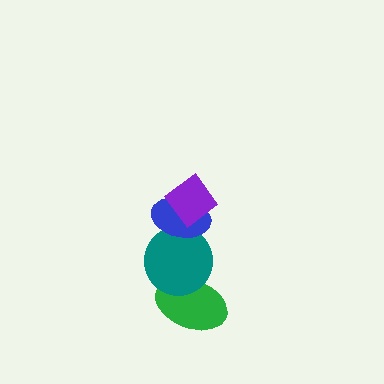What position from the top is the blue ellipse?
The blue ellipse is 2nd from the top.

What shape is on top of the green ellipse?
The teal circle is on top of the green ellipse.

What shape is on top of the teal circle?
The blue ellipse is on top of the teal circle.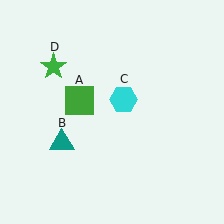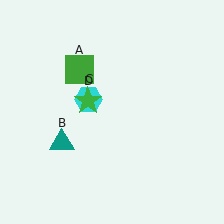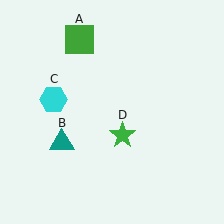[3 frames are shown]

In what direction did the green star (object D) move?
The green star (object D) moved down and to the right.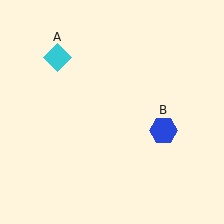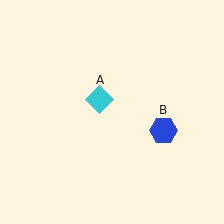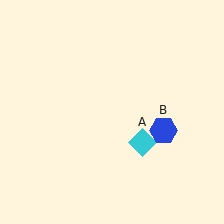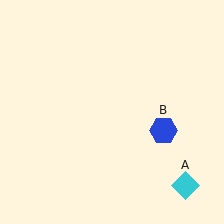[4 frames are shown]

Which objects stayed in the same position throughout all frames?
Blue hexagon (object B) remained stationary.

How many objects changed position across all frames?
1 object changed position: cyan diamond (object A).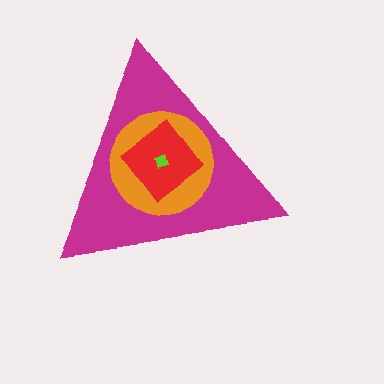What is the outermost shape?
The magenta triangle.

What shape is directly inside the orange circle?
The red diamond.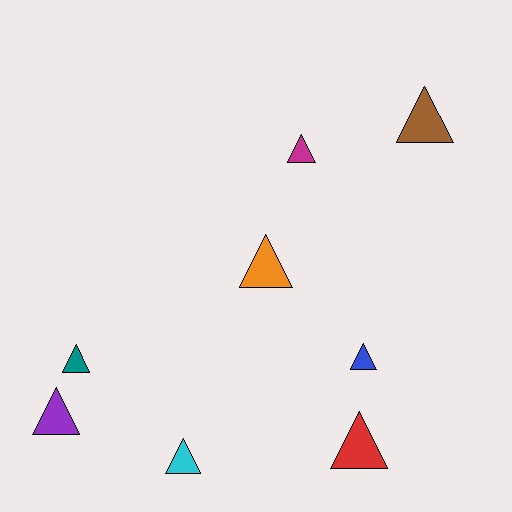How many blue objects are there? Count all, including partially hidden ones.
There is 1 blue object.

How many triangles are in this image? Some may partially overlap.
There are 8 triangles.